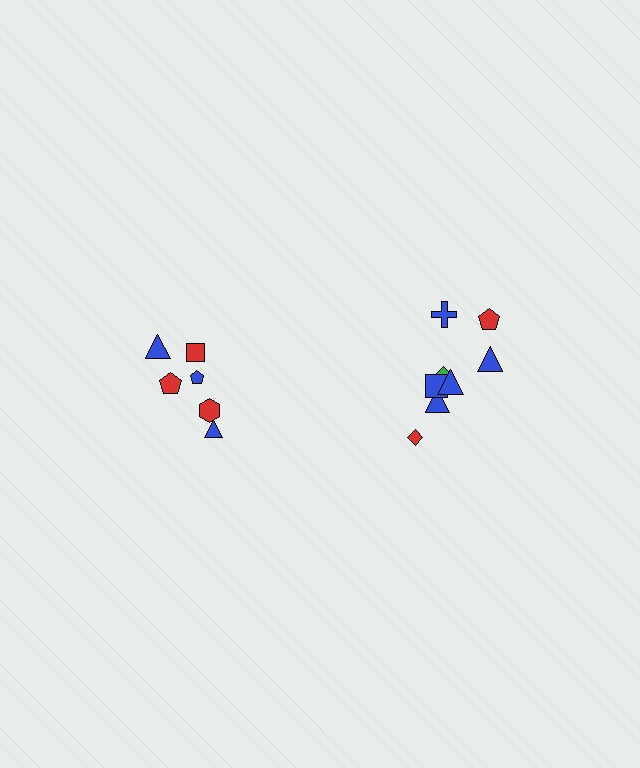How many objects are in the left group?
There are 6 objects.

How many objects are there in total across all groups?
There are 14 objects.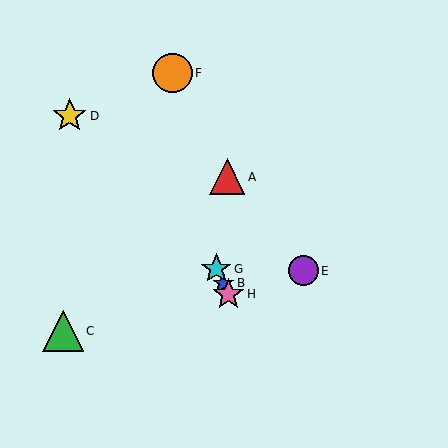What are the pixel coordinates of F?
Object F is at (172, 73).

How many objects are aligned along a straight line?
3 objects (B, G, H) are aligned along a straight line.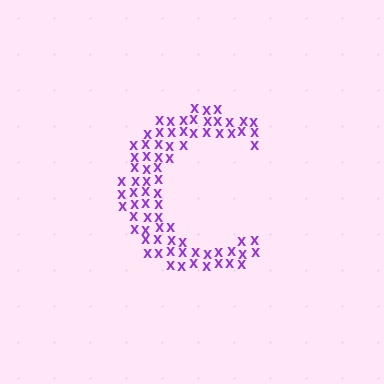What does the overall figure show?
The overall figure shows the letter C.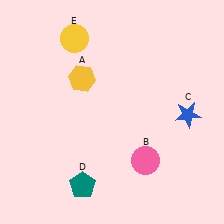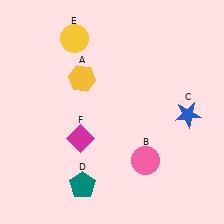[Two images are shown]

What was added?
A magenta diamond (F) was added in Image 2.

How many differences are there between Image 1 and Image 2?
There is 1 difference between the two images.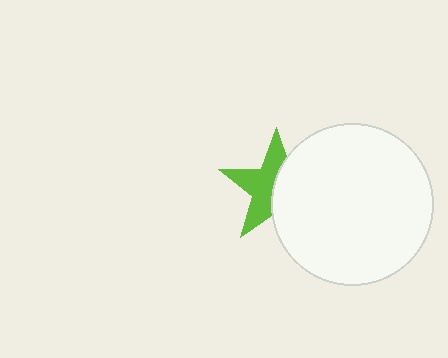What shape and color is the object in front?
The object in front is a white circle.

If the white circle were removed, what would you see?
You would see the complete lime star.